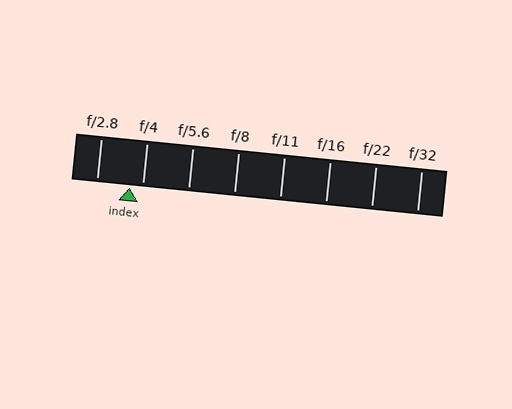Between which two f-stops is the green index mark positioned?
The index mark is between f/2.8 and f/4.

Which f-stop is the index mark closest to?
The index mark is closest to f/4.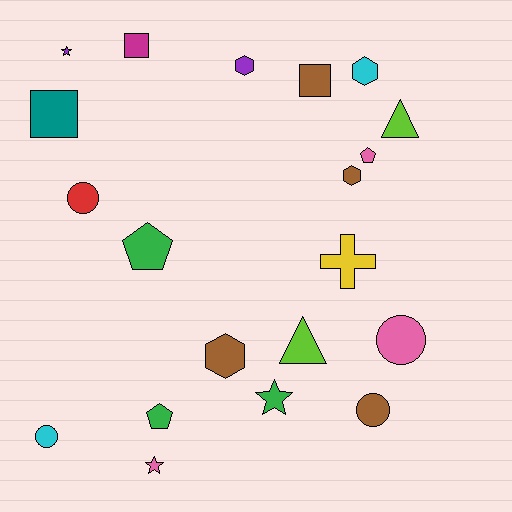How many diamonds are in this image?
There are no diamonds.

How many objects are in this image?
There are 20 objects.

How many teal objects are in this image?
There is 1 teal object.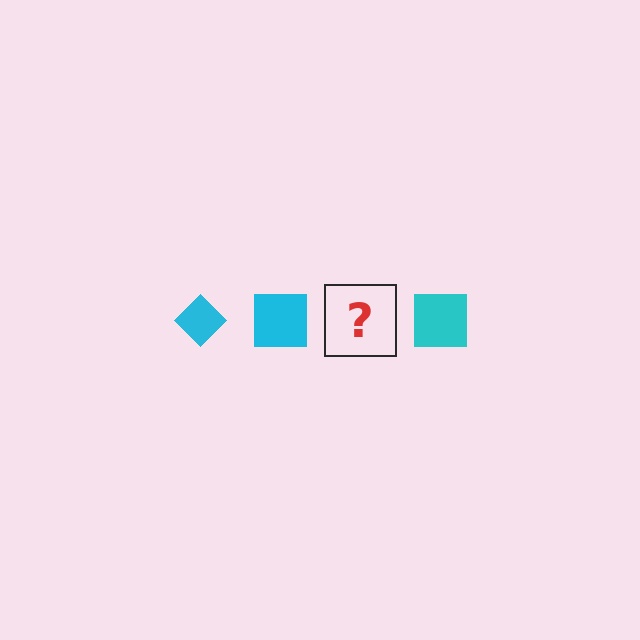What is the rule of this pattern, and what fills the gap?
The rule is that the pattern cycles through diamond, square shapes in cyan. The gap should be filled with a cyan diamond.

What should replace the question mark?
The question mark should be replaced with a cyan diamond.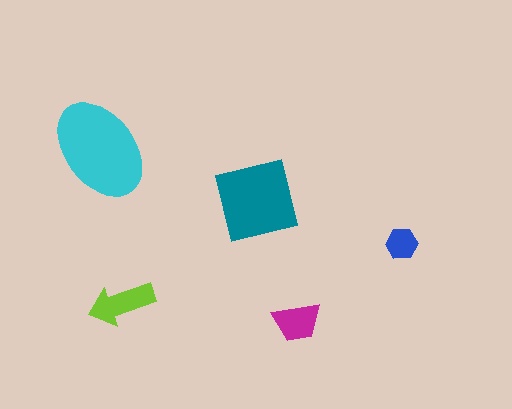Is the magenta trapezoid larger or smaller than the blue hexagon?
Larger.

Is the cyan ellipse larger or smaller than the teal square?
Larger.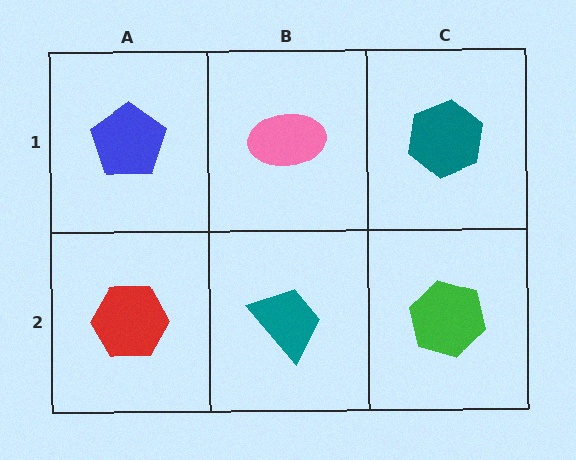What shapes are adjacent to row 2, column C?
A teal hexagon (row 1, column C), a teal trapezoid (row 2, column B).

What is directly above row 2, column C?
A teal hexagon.